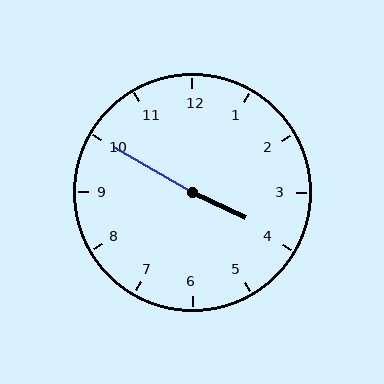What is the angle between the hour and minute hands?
Approximately 175 degrees.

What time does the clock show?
3:50.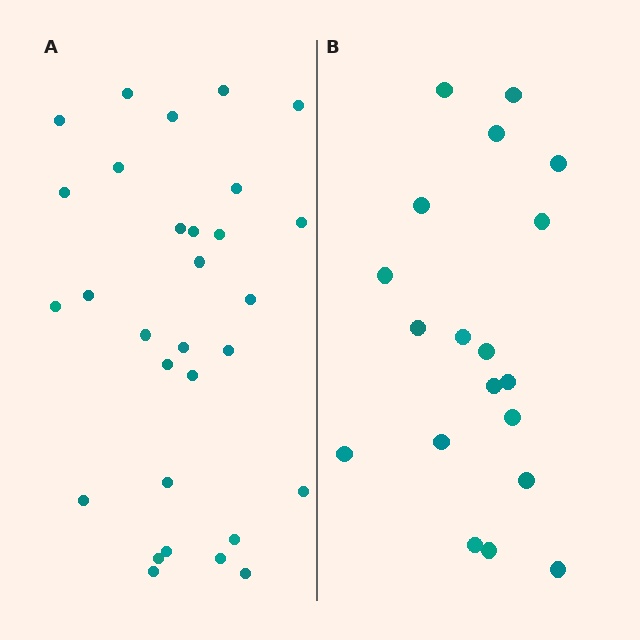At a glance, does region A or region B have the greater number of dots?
Region A (the left region) has more dots.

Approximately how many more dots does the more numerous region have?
Region A has roughly 12 or so more dots than region B.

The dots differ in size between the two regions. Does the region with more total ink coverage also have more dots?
No. Region B has more total ink coverage because its dots are larger, but region A actually contains more individual dots. Total area can be misleading — the number of items is what matters here.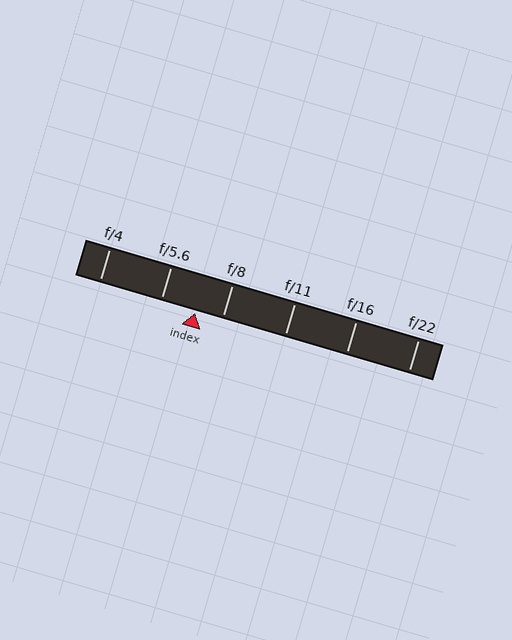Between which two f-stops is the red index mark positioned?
The index mark is between f/5.6 and f/8.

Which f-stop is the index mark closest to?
The index mark is closest to f/8.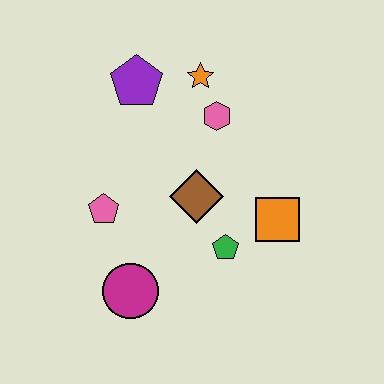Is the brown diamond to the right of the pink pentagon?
Yes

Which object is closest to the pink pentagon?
The magenta circle is closest to the pink pentagon.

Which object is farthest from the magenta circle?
The orange star is farthest from the magenta circle.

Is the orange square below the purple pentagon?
Yes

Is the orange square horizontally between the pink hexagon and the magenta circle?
No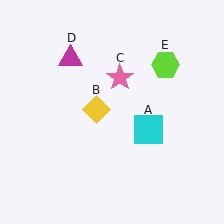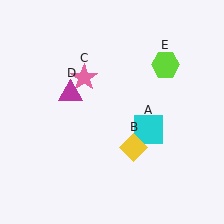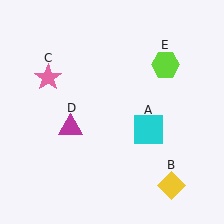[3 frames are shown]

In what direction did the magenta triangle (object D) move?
The magenta triangle (object D) moved down.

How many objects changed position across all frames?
3 objects changed position: yellow diamond (object B), pink star (object C), magenta triangle (object D).